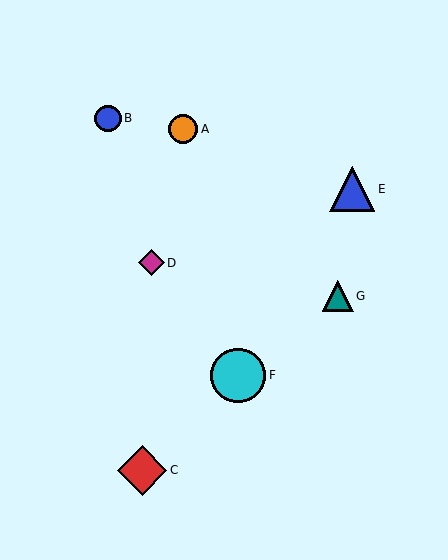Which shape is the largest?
The cyan circle (labeled F) is the largest.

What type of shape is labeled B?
Shape B is a blue circle.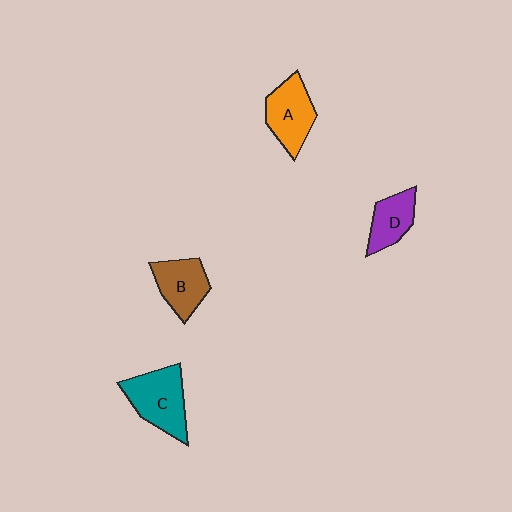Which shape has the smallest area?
Shape D (purple).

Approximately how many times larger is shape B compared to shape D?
Approximately 1.2 times.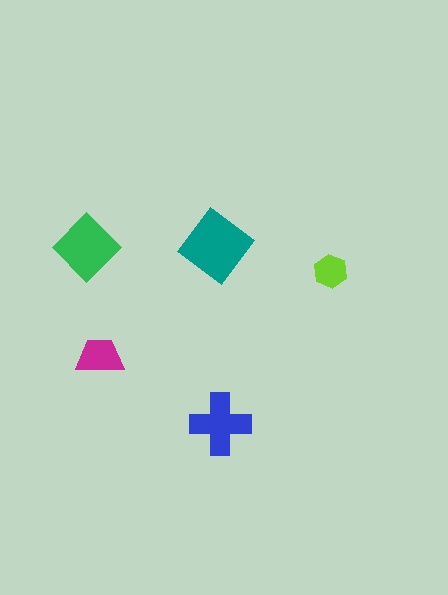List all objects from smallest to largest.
The lime hexagon, the magenta trapezoid, the blue cross, the green diamond, the teal diamond.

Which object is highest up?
The teal diamond is topmost.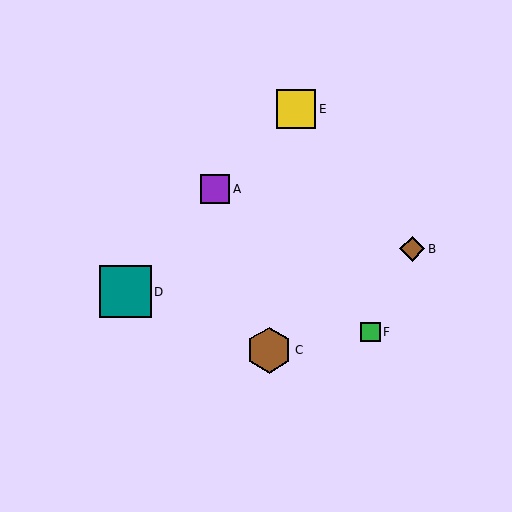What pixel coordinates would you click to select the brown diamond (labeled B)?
Click at (412, 249) to select the brown diamond B.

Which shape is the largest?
The teal square (labeled D) is the largest.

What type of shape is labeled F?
Shape F is a green square.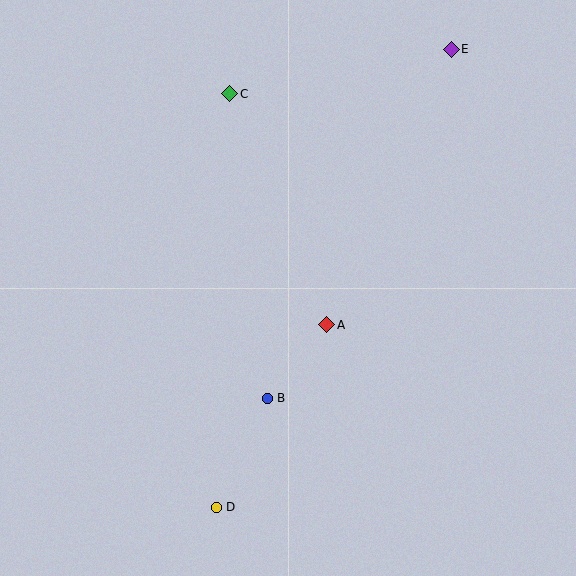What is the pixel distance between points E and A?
The distance between E and A is 302 pixels.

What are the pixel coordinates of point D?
Point D is at (216, 507).